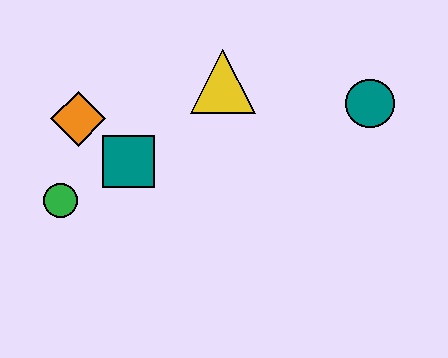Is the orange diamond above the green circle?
Yes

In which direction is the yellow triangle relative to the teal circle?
The yellow triangle is to the left of the teal circle.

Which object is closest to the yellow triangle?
The teal square is closest to the yellow triangle.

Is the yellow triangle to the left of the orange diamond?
No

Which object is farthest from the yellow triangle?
The green circle is farthest from the yellow triangle.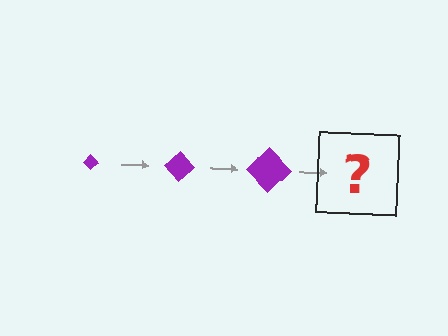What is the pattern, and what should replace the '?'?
The pattern is that the diamond gets progressively larger each step. The '?' should be a purple diamond, larger than the previous one.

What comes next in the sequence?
The next element should be a purple diamond, larger than the previous one.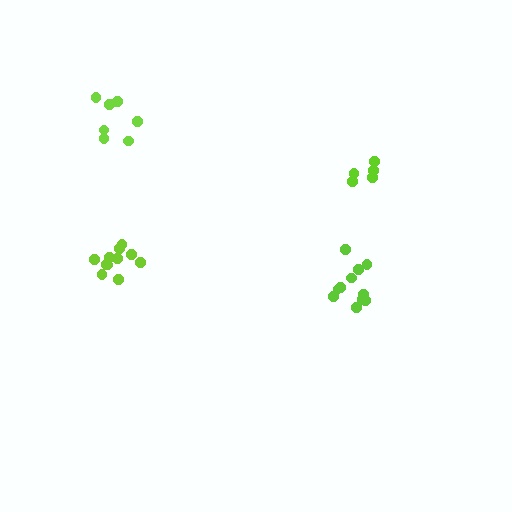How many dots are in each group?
Group 1: 11 dots, Group 2: 11 dots, Group 3: 7 dots, Group 4: 5 dots (34 total).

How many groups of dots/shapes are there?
There are 4 groups.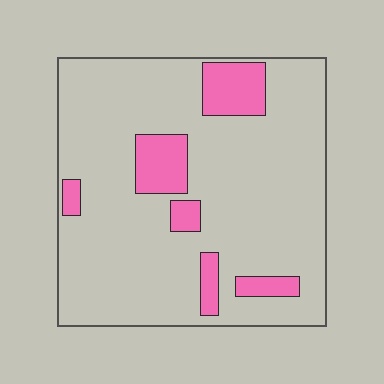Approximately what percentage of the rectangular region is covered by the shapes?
Approximately 15%.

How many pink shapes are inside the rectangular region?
6.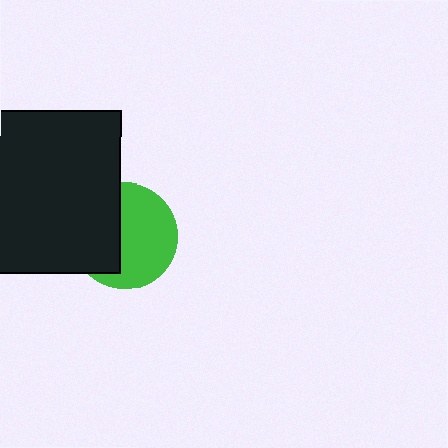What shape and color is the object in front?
The object in front is a black rectangle.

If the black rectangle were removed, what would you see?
You would see the complete green circle.